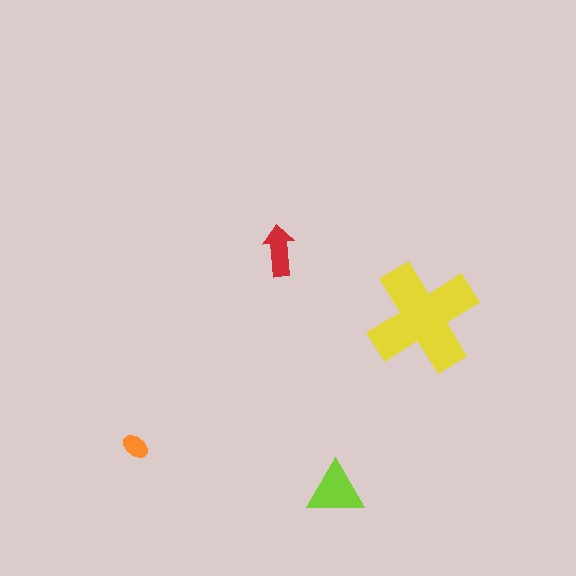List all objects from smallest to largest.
The orange ellipse, the red arrow, the lime triangle, the yellow cross.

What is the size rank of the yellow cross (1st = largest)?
1st.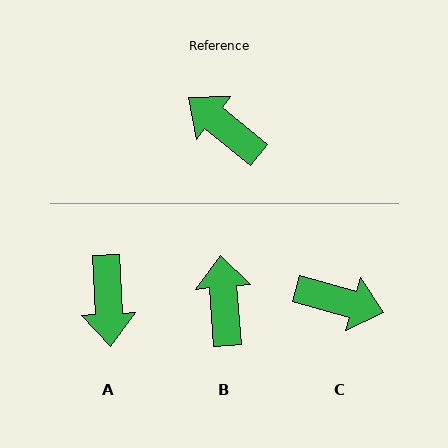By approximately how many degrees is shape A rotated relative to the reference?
Approximately 132 degrees counter-clockwise.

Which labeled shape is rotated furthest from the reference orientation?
C, about 156 degrees away.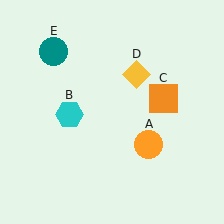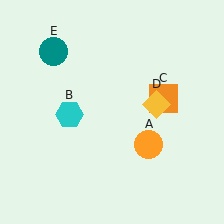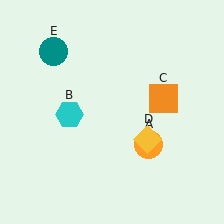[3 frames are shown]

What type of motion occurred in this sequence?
The yellow diamond (object D) rotated clockwise around the center of the scene.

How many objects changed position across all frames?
1 object changed position: yellow diamond (object D).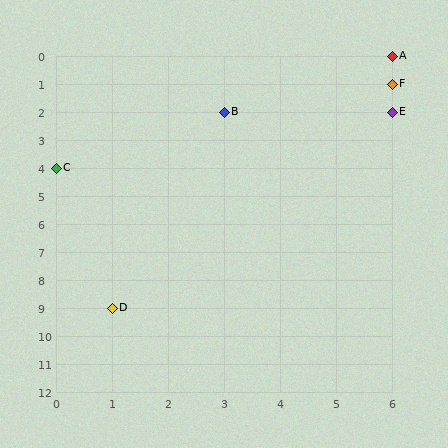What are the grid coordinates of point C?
Point C is at grid coordinates (0, 4).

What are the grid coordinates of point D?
Point D is at grid coordinates (1, 9).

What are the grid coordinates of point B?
Point B is at grid coordinates (3, 2).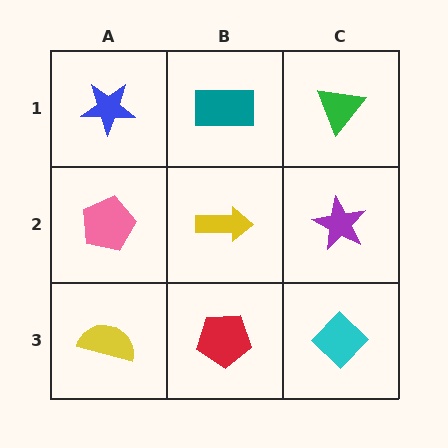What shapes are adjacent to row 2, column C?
A green triangle (row 1, column C), a cyan diamond (row 3, column C), a yellow arrow (row 2, column B).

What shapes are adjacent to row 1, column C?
A purple star (row 2, column C), a teal rectangle (row 1, column B).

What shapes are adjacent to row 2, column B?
A teal rectangle (row 1, column B), a red pentagon (row 3, column B), a pink pentagon (row 2, column A), a purple star (row 2, column C).